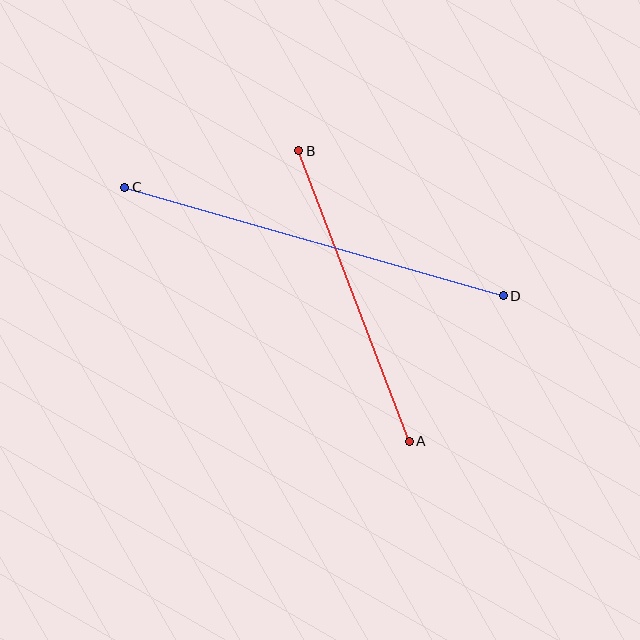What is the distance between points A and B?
The distance is approximately 311 pixels.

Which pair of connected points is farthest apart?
Points C and D are farthest apart.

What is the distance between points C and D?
The distance is approximately 394 pixels.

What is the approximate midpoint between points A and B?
The midpoint is at approximately (354, 296) pixels.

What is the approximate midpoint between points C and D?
The midpoint is at approximately (314, 242) pixels.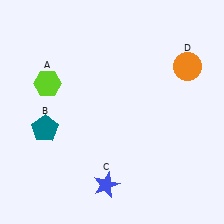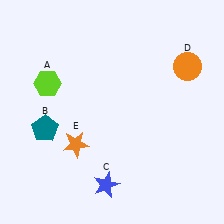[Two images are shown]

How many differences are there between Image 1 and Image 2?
There is 1 difference between the two images.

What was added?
An orange star (E) was added in Image 2.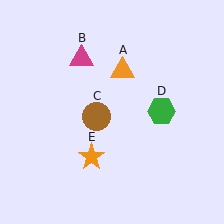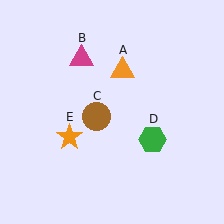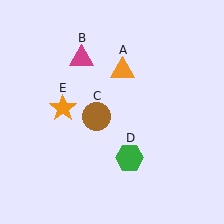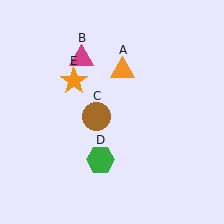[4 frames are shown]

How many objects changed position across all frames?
2 objects changed position: green hexagon (object D), orange star (object E).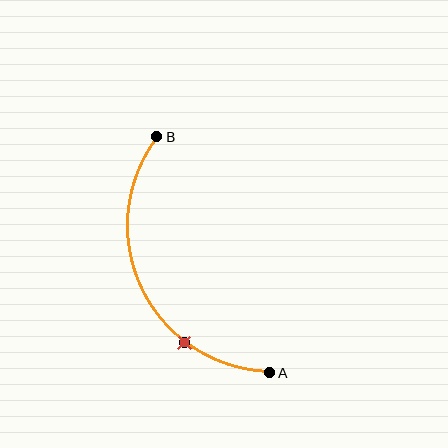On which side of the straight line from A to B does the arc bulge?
The arc bulges to the left of the straight line connecting A and B.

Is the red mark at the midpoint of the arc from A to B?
No. The red mark lies on the arc but is closer to endpoint A. The arc midpoint would be at the point on the curve equidistant along the arc from both A and B.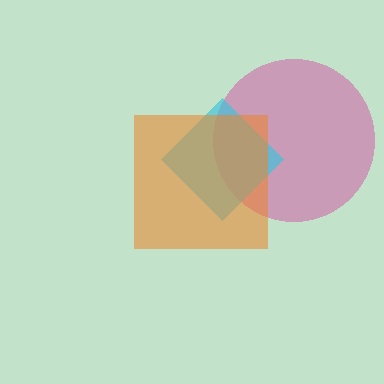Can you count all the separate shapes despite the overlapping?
Yes, there are 3 separate shapes.